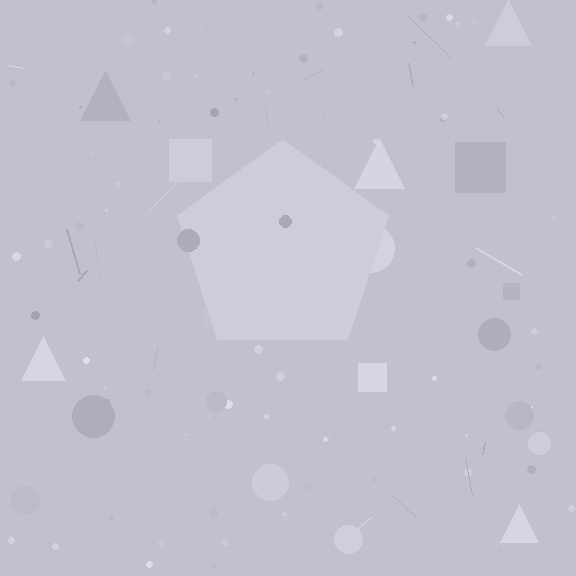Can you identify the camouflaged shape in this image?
The camouflaged shape is a pentagon.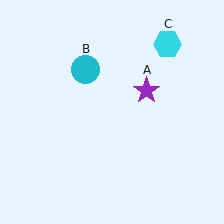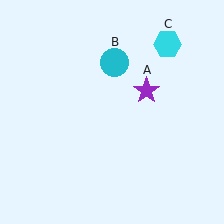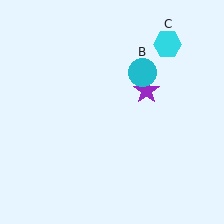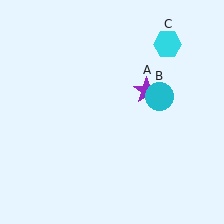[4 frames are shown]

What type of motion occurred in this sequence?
The cyan circle (object B) rotated clockwise around the center of the scene.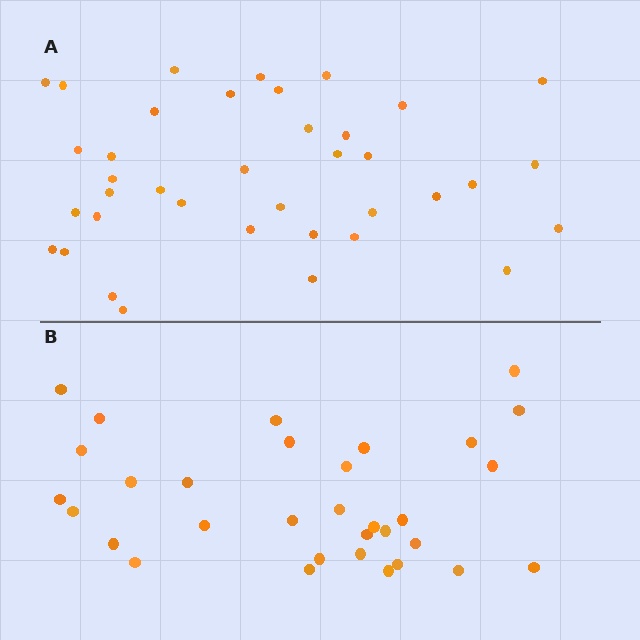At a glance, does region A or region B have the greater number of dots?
Region A (the top region) has more dots.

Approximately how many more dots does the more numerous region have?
Region A has about 6 more dots than region B.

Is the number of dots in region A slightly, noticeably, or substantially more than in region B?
Region A has only slightly more — the two regions are fairly close. The ratio is roughly 1.2 to 1.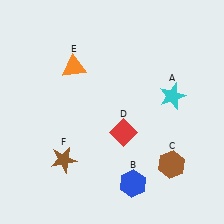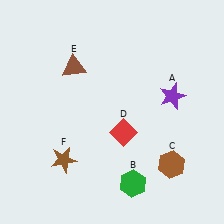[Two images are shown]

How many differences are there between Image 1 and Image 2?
There are 3 differences between the two images.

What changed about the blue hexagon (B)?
In Image 1, B is blue. In Image 2, it changed to green.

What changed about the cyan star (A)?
In Image 1, A is cyan. In Image 2, it changed to purple.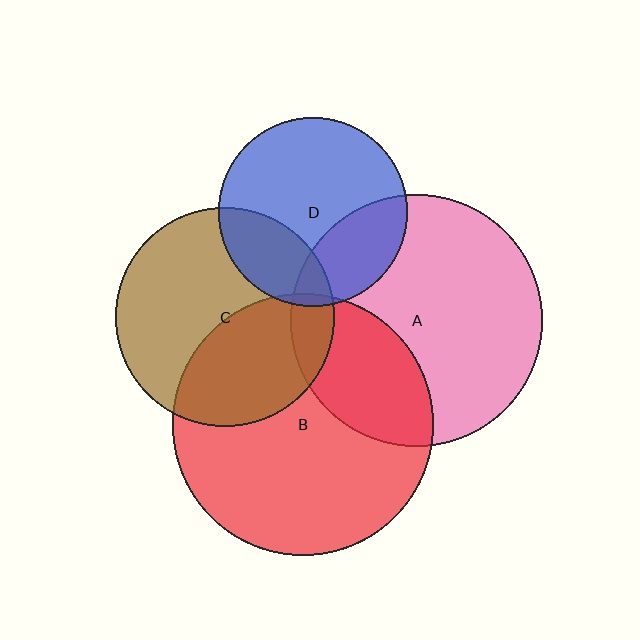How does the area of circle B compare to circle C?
Approximately 1.4 times.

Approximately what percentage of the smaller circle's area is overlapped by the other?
Approximately 10%.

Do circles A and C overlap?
Yes.